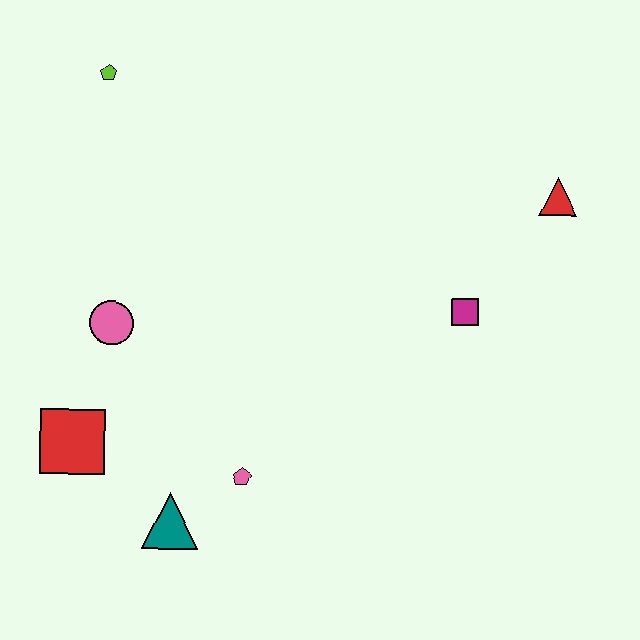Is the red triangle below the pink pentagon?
No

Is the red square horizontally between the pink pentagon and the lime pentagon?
No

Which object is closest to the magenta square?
The red triangle is closest to the magenta square.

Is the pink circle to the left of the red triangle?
Yes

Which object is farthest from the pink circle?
The red triangle is farthest from the pink circle.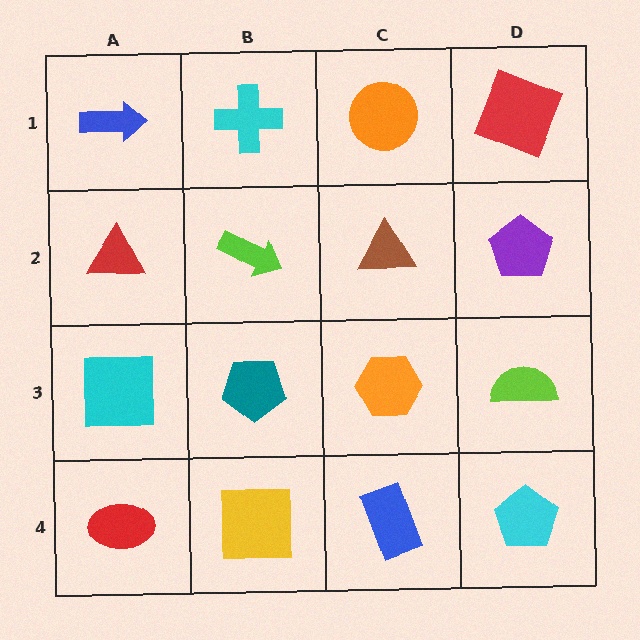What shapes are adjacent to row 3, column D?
A purple pentagon (row 2, column D), a cyan pentagon (row 4, column D), an orange hexagon (row 3, column C).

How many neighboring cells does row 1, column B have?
3.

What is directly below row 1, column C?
A brown triangle.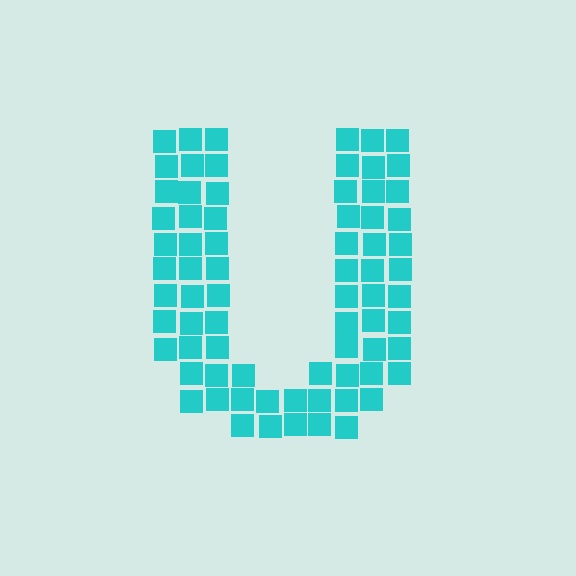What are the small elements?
The small elements are squares.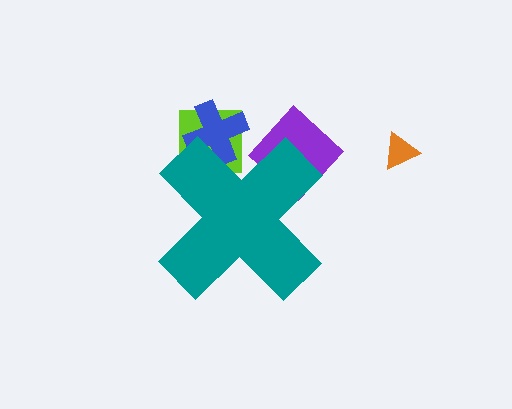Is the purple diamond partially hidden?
Yes, the purple diamond is partially hidden behind the teal cross.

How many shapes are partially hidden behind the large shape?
3 shapes are partially hidden.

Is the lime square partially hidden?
Yes, the lime square is partially hidden behind the teal cross.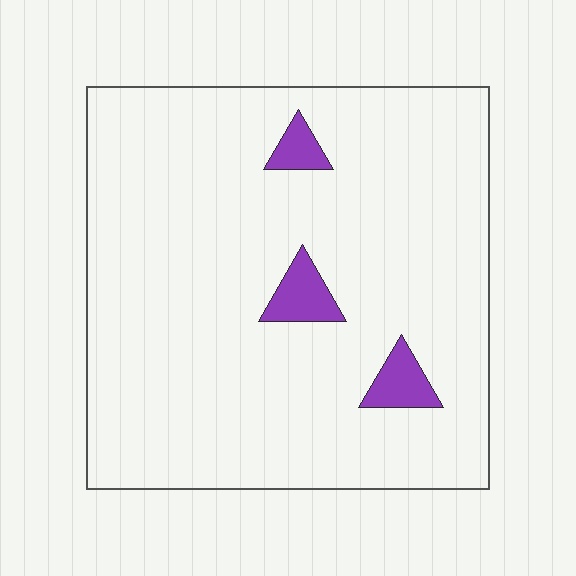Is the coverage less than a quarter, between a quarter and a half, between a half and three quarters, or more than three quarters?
Less than a quarter.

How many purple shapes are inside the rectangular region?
3.